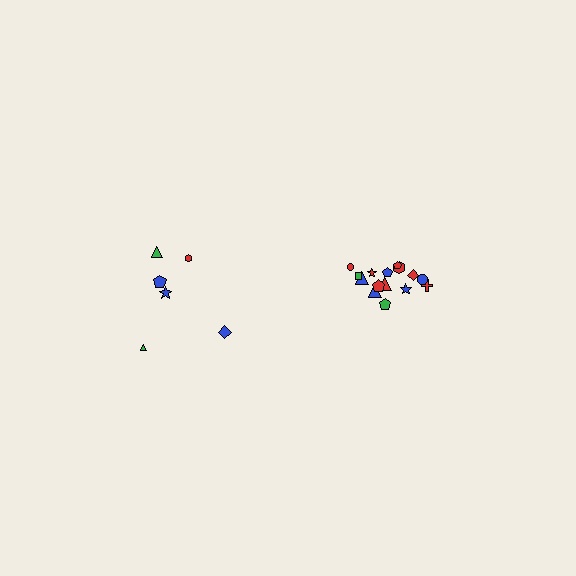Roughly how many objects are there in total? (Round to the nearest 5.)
Roughly 20 objects in total.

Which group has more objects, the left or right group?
The right group.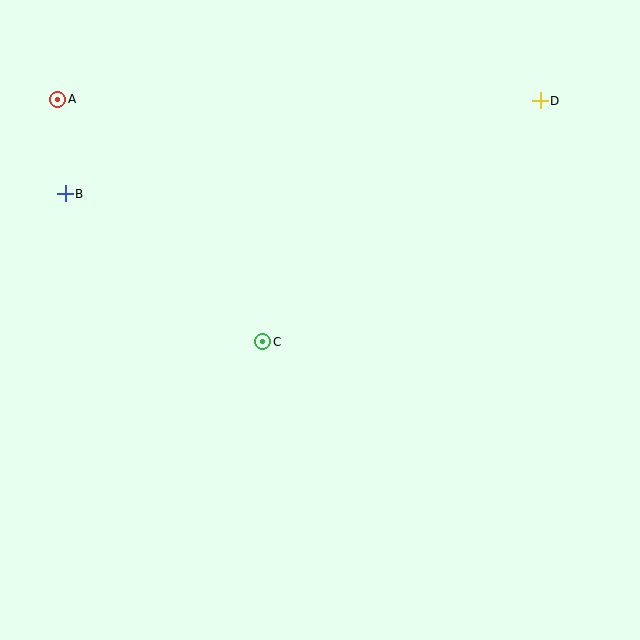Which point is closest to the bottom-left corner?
Point C is closest to the bottom-left corner.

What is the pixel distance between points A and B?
The distance between A and B is 95 pixels.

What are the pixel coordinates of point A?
Point A is at (58, 99).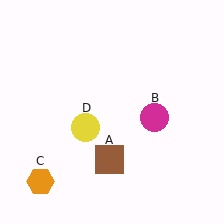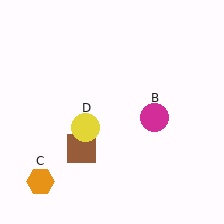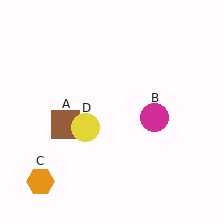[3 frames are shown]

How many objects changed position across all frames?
1 object changed position: brown square (object A).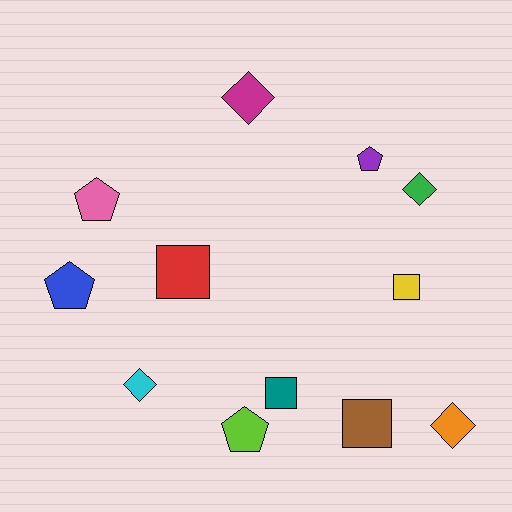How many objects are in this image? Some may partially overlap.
There are 12 objects.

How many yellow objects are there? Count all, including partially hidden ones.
There is 1 yellow object.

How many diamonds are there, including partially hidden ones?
There are 4 diamonds.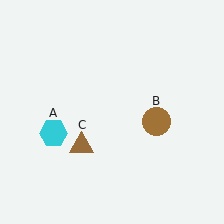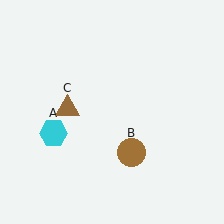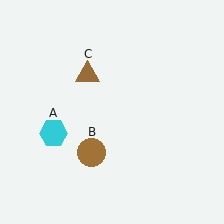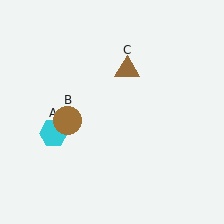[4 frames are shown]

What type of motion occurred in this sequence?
The brown circle (object B), brown triangle (object C) rotated clockwise around the center of the scene.